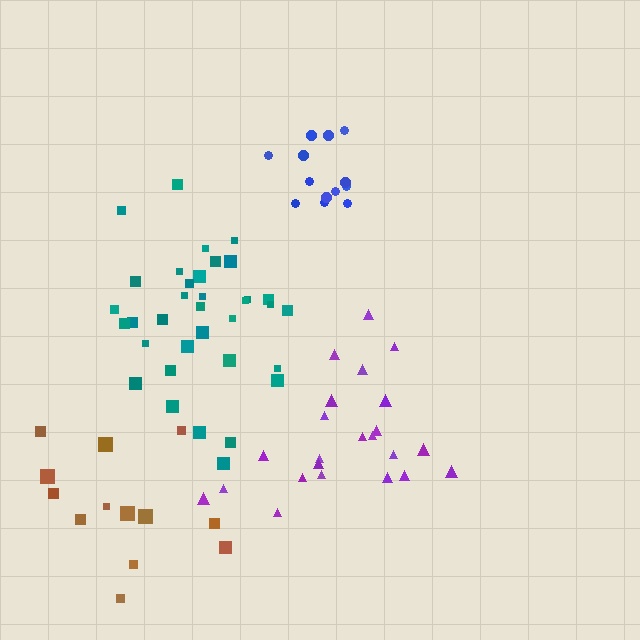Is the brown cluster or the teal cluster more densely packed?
Teal.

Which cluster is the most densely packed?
Blue.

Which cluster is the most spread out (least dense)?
Brown.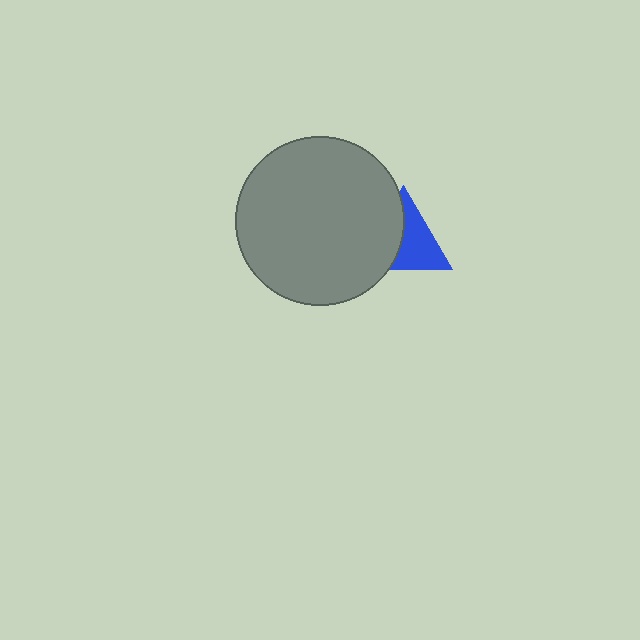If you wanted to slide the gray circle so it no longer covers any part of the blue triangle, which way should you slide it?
Slide it left — that is the most direct way to separate the two shapes.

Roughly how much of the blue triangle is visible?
About half of it is visible (roughly 55%).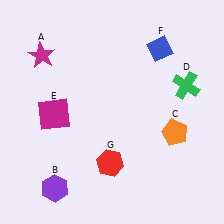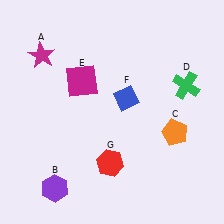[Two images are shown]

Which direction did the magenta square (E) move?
The magenta square (E) moved up.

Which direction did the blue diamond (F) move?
The blue diamond (F) moved down.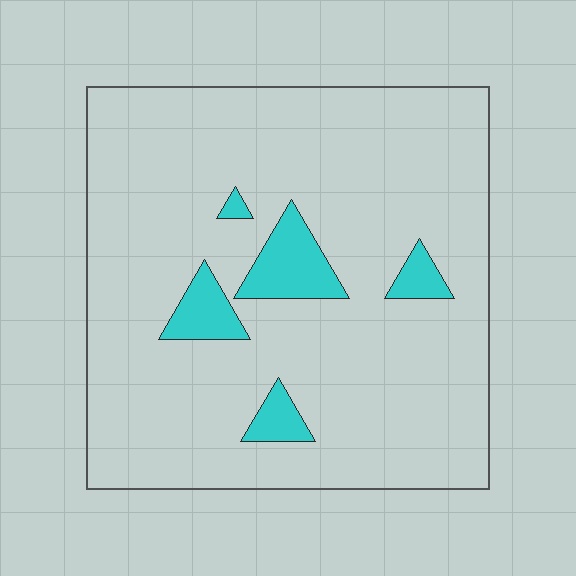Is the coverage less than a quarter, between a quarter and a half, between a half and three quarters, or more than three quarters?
Less than a quarter.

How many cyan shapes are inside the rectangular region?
5.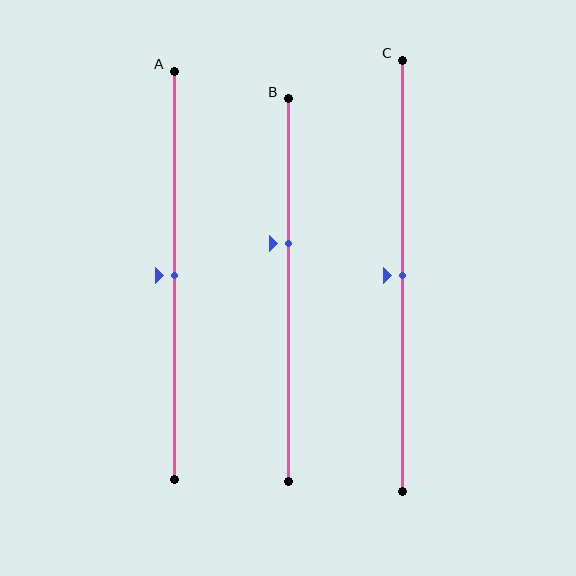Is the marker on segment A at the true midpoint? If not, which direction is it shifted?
Yes, the marker on segment A is at the true midpoint.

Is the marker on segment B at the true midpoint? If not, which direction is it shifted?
No, the marker on segment B is shifted upward by about 12% of the segment length.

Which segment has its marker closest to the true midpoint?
Segment A has its marker closest to the true midpoint.